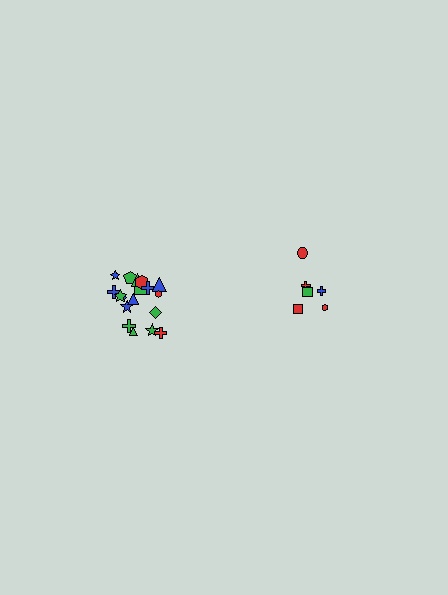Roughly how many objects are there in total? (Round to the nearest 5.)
Roughly 25 objects in total.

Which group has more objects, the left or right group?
The left group.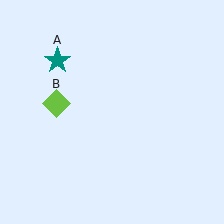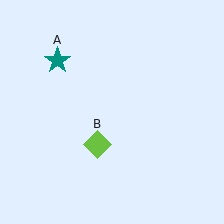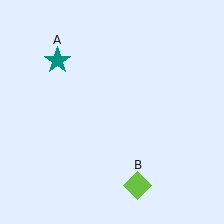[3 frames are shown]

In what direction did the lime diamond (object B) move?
The lime diamond (object B) moved down and to the right.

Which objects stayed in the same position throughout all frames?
Teal star (object A) remained stationary.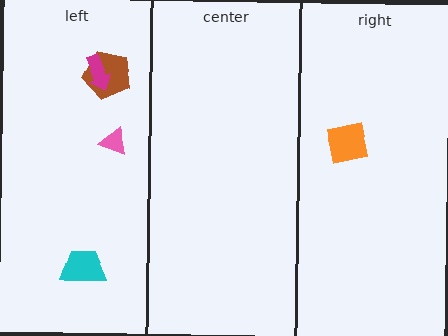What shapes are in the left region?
The cyan trapezoid, the brown pentagon, the pink triangle, the magenta arrow.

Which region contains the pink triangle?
The left region.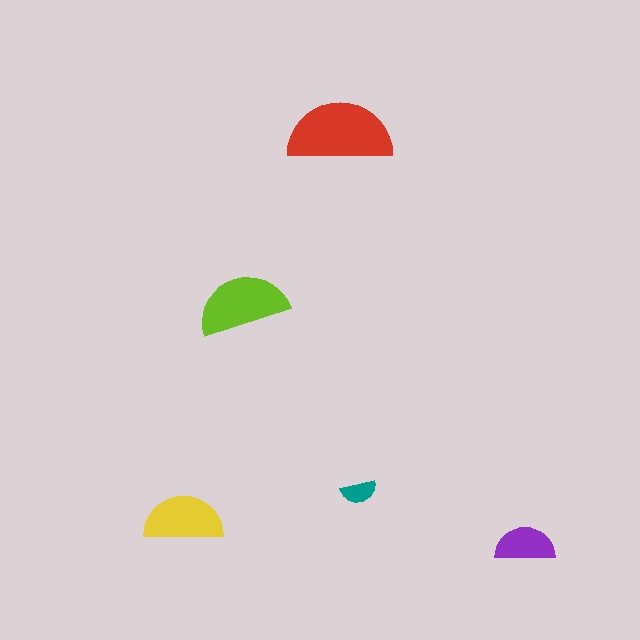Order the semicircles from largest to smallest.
the red one, the lime one, the yellow one, the purple one, the teal one.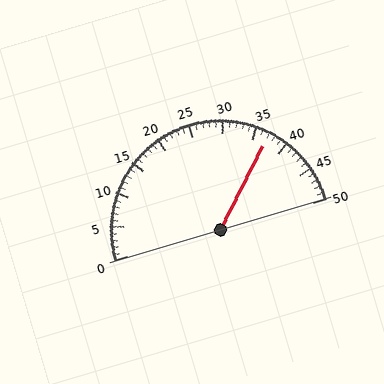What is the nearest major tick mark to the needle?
The nearest major tick mark is 35.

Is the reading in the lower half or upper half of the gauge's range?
The reading is in the upper half of the range (0 to 50).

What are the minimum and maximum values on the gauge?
The gauge ranges from 0 to 50.